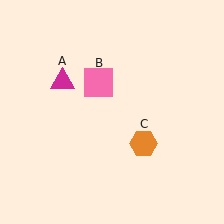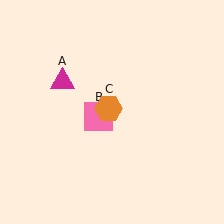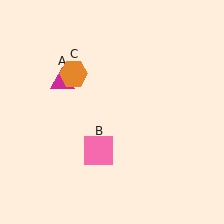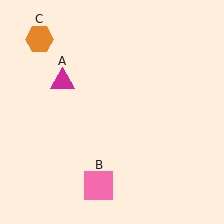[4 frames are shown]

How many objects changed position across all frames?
2 objects changed position: pink square (object B), orange hexagon (object C).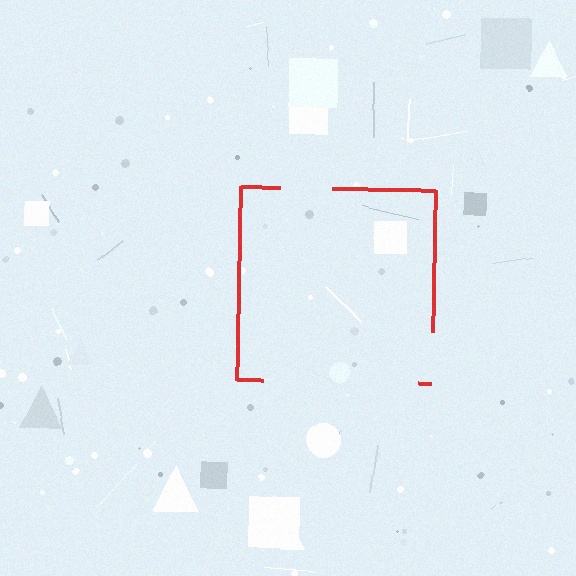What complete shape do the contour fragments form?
The contour fragments form a square.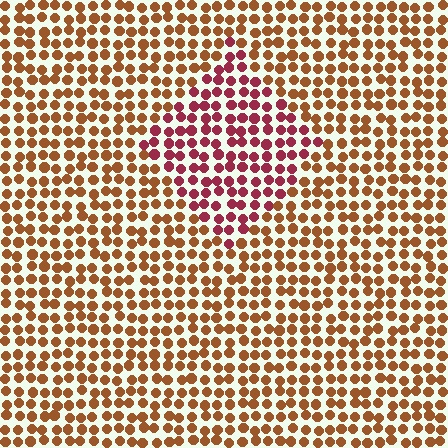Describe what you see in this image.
The image is filled with small brown elements in a uniform arrangement. A diamond-shaped region is visible where the elements are tinted to a slightly different hue, forming a subtle color boundary.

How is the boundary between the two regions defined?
The boundary is defined purely by a slight shift in hue (about 41 degrees). Spacing, size, and orientation are identical on both sides.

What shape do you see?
I see a diamond.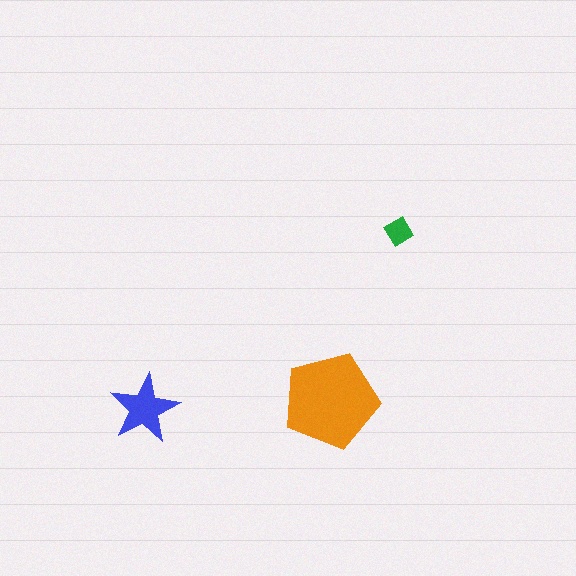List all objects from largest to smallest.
The orange pentagon, the blue star, the green diamond.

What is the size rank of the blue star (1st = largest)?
2nd.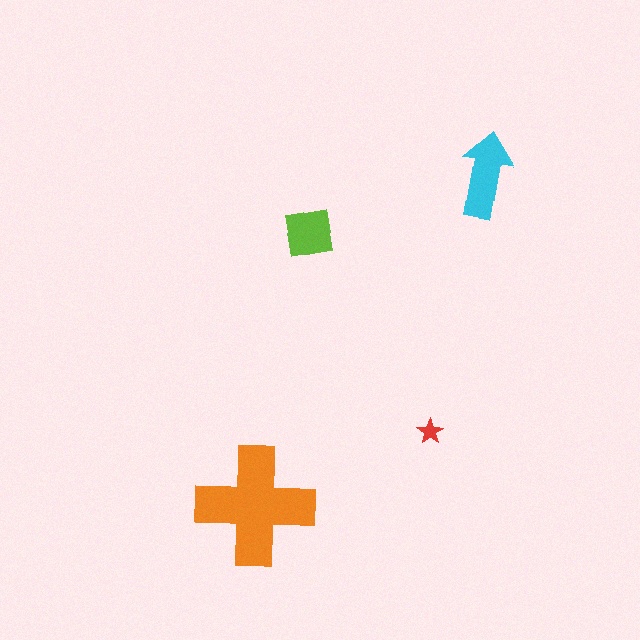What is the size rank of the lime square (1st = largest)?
3rd.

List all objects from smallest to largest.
The red star, the lime square, the cyan arrow, the orange cross.